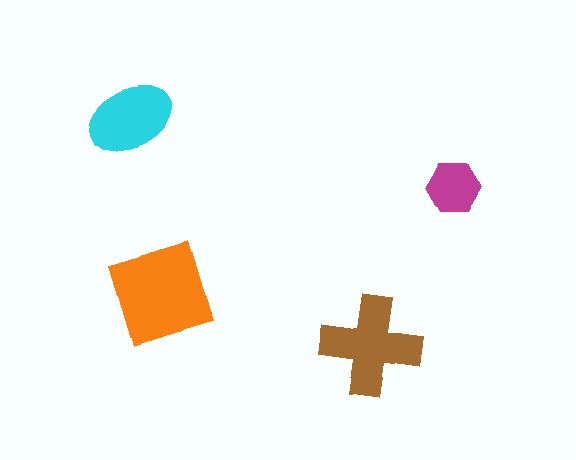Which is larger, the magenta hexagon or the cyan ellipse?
The cyan ellipse.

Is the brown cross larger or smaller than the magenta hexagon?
Larger.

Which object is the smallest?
The magenta hexagon.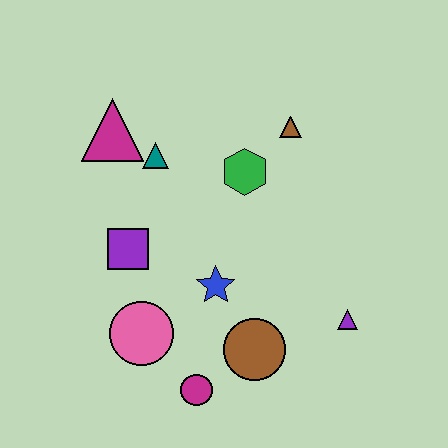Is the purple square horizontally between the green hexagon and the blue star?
No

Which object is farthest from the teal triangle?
The purple triangle is farthest from the teal triangle.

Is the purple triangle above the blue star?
No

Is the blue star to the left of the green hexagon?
Yes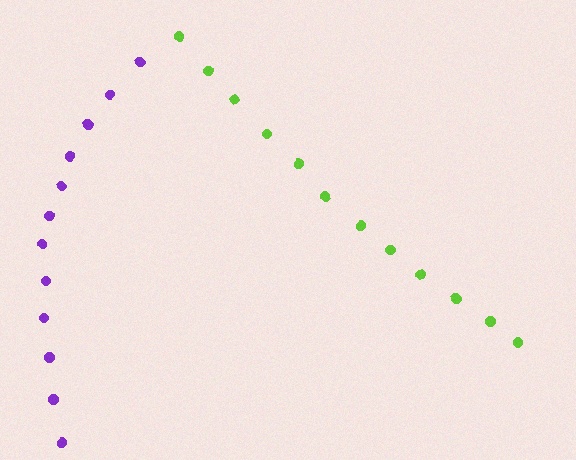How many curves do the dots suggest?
There are 2 distinct paths.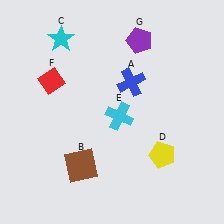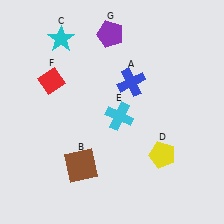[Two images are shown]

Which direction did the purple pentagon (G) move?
The purple pentagon (G) moved left.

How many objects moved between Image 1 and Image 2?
1 object moved between the two images.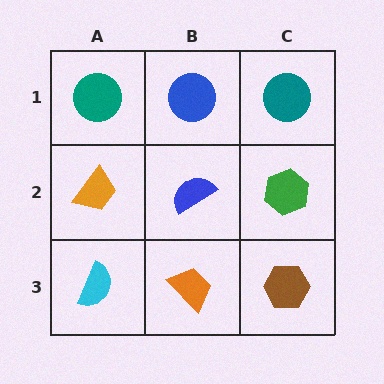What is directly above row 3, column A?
An orange trapezoid.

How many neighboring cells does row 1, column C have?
2.